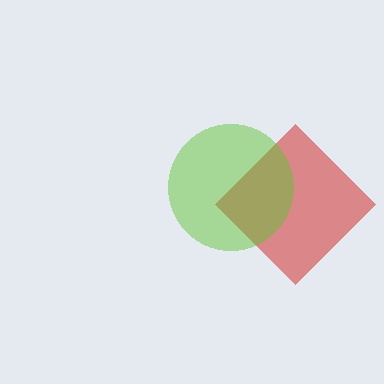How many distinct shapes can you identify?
There are 2 distinct shapes: a red diamond, a lime circle.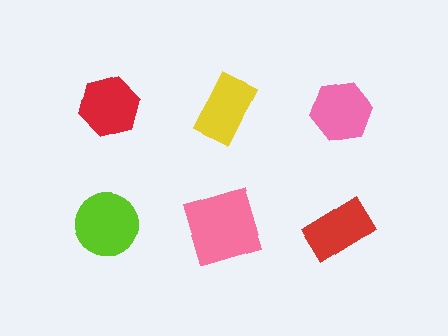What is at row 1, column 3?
A pink hexagon.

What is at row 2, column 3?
A red rectangle.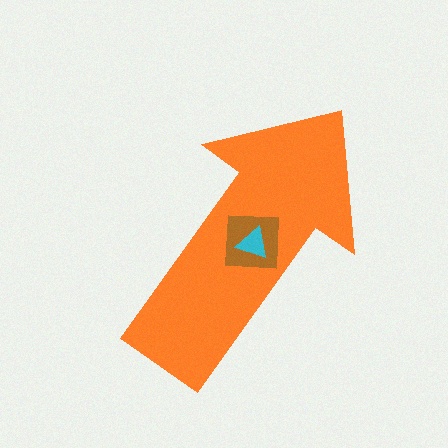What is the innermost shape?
The cyan triangle.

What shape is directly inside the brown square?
The cyan triangle.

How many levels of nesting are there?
3.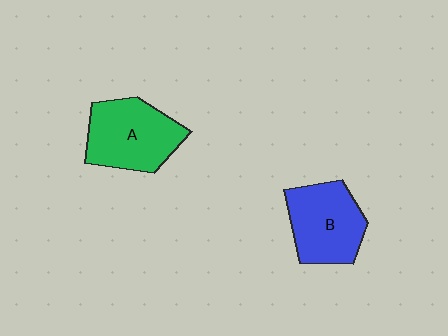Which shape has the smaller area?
Shape B (blue).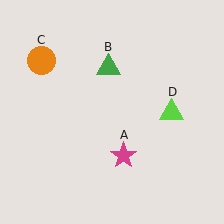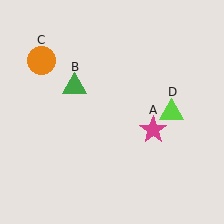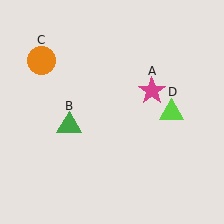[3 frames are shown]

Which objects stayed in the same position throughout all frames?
Orange circle (object C) and lime triangle (object D) remained stationary.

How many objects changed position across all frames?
2 objects changed position: magenta star (object A), green triangle (object B).